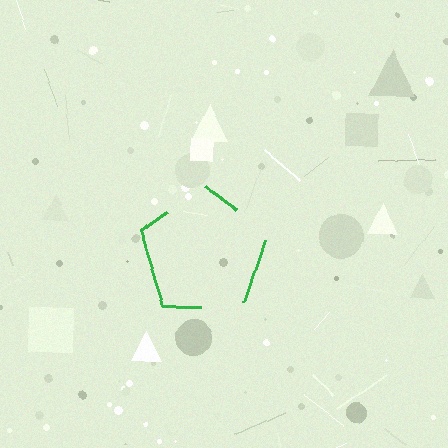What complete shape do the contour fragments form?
The contour fragments form a pentagon.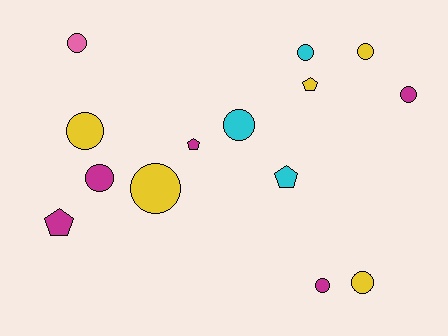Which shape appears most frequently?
Circle, with 10 objects.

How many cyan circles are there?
There are 2 cyan circles.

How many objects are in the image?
There are 14 objects.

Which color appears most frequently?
Yellow, with 5 objects.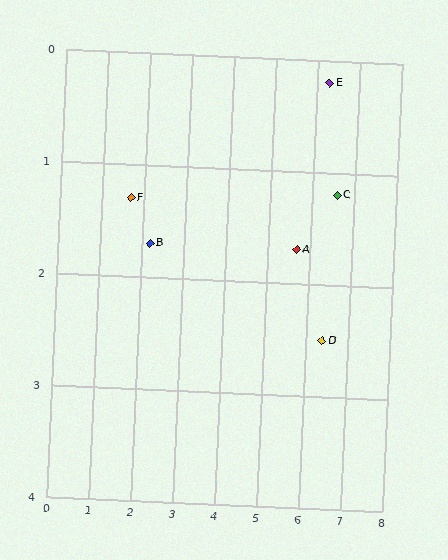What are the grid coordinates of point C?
Point C is at approximately (6.6, 1.2).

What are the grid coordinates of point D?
Point D is at approximately (6.4, 2.5).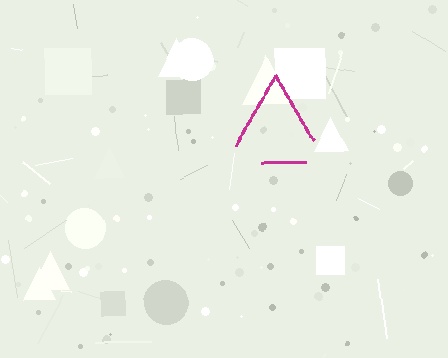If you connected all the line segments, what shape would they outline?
They would outline a triangle.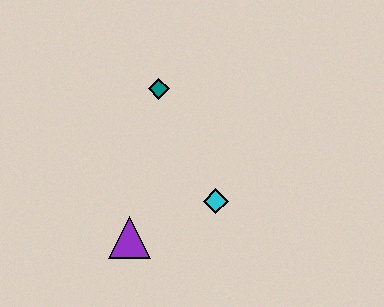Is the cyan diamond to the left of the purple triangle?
No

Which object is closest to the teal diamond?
The cyan diamond is closest to the teal diamond.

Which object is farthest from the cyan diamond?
The teal diamond is farthest from the cyan diamond.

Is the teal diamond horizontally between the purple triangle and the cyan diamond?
Yes